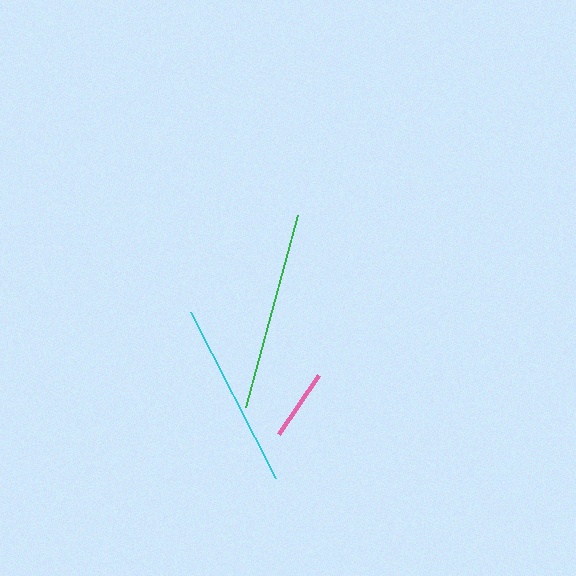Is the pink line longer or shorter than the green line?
The green line is longer than the pink line.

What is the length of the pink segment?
The pink segment is approximately 71 pixels long.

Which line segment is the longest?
The green line is the longest at approximately 199 pixels.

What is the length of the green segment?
The green segment is approximately 199 pixels long.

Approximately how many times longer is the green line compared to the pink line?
The green line is approximately 2.8 times the length of the pink line.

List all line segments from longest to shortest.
From longest to shortest: green, cyan, pink.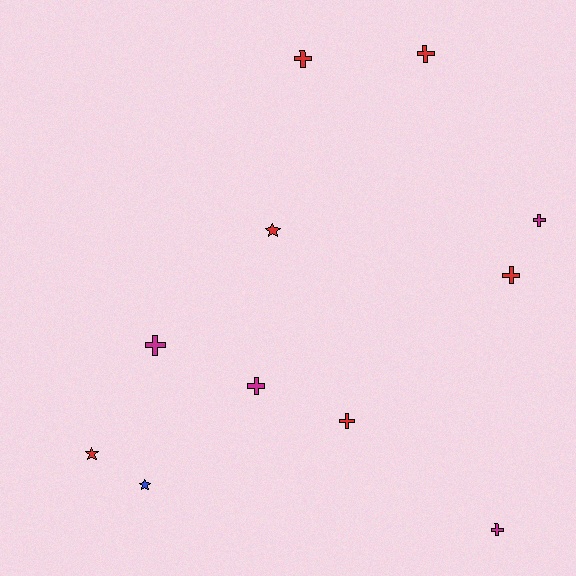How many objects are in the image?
There are 11 objects.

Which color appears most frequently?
Red, with 6 objects.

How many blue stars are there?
There is 1 blue star.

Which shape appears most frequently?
Cross, with 8 objects.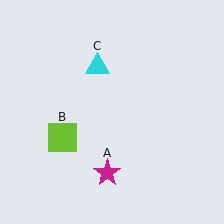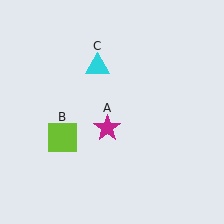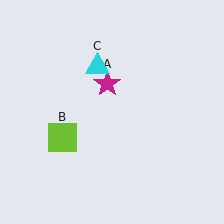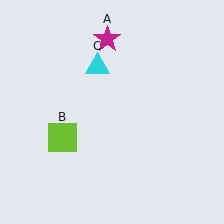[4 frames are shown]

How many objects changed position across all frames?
1 object changed position: magenta star (object A).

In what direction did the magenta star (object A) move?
The magenta star (object A) moved up.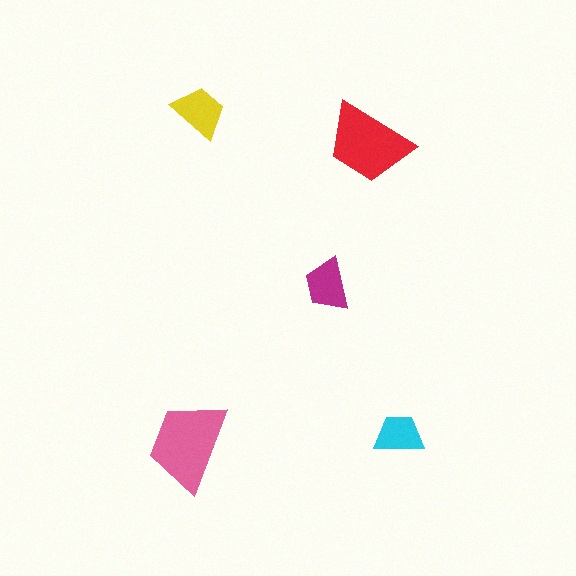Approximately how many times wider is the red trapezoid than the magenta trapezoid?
About 1.5 times wider.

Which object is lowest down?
The pink trapezoid is bottommost.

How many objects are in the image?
There are 5 objects in the image.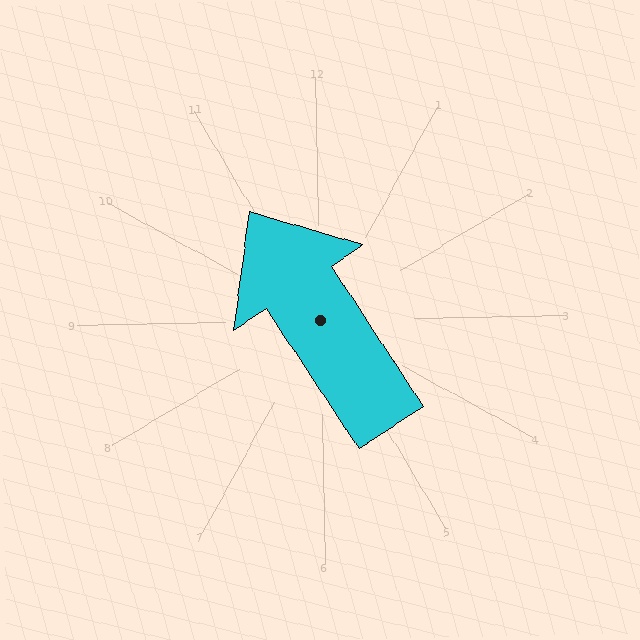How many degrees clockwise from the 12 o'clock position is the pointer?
Approximately 328 degrees.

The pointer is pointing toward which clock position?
Roughly 11 o'clock.